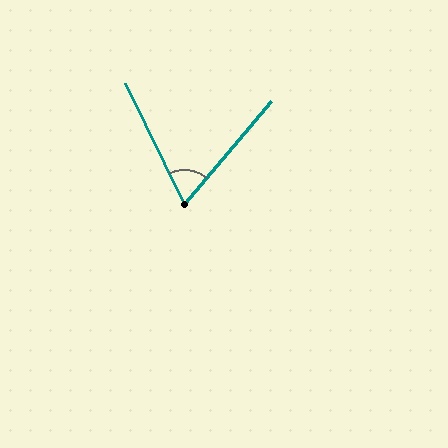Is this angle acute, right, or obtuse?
It is acute.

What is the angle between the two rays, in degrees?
Approximately 66 degrees.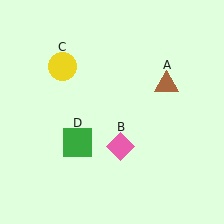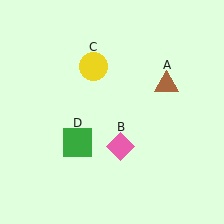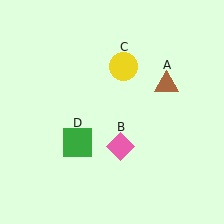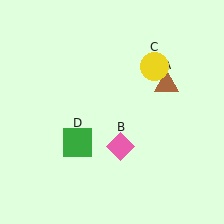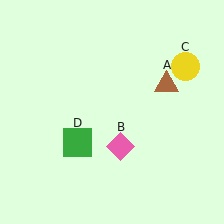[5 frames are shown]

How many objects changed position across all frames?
1 object changed position: yellow circle (object C).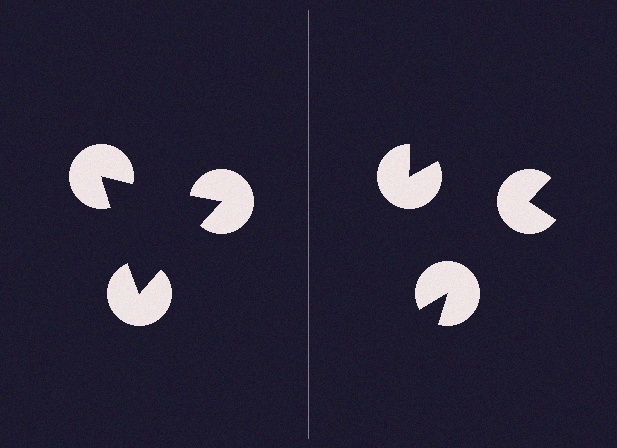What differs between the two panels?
The pac-man discs are positioned identically on both sides; only the wedge orientations differ. On the left they align to a triangle; on the right they are misaligned.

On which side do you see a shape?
An illusory triangle appears on the left side. On the right side the wedge cuts are rotated, so no coherent shape forms.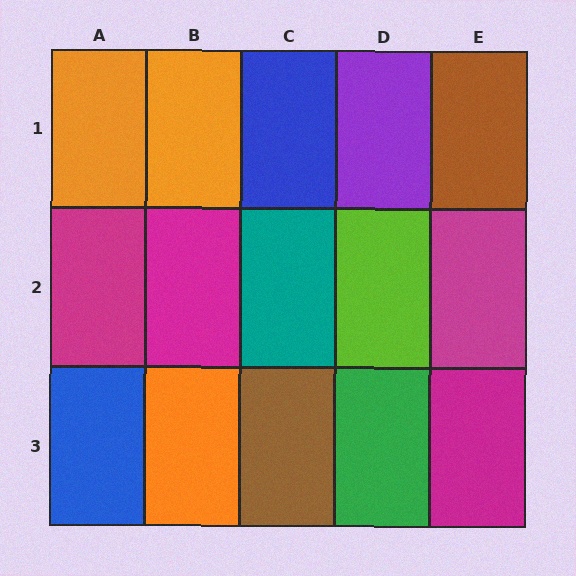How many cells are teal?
1 cell is teal.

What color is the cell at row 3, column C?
Brown.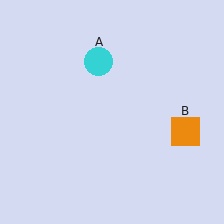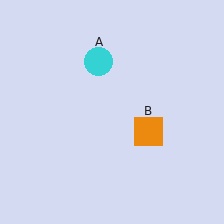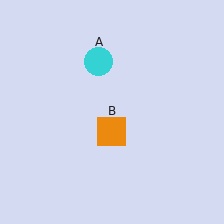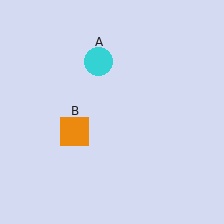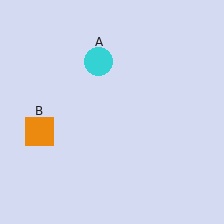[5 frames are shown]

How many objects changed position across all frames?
1 object changed position: orange square (object B).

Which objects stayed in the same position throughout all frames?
Cyan circle (object A) remained stationary.